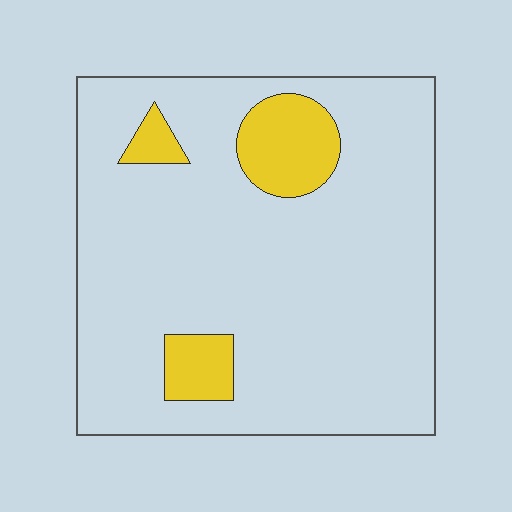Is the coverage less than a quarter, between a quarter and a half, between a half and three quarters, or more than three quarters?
Less than a quarter.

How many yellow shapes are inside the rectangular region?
3.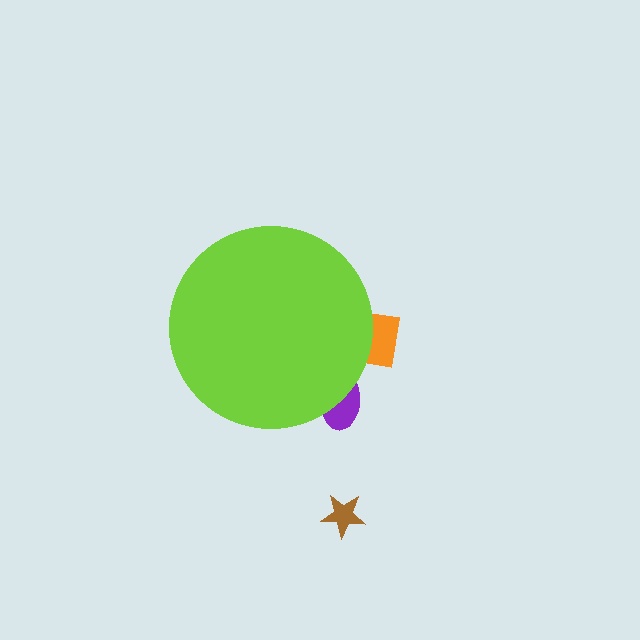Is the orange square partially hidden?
Yes, the orange square is partially hidden behind the lime circle.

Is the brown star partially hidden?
No, the brown star is fully visible.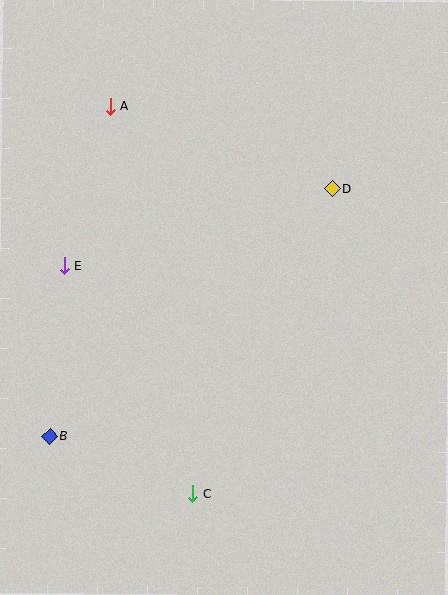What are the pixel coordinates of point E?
Point E is at (65, 266).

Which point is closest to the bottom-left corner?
Point B is closest to the bottom-left corner.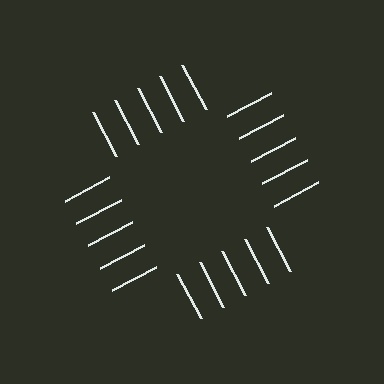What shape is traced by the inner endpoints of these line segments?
An illusory square — the line segments terminate on its edges but no continuous stroke is drawn.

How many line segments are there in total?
20 — 5 along each of the 4 edges.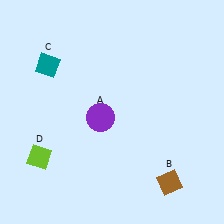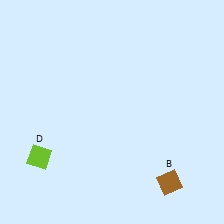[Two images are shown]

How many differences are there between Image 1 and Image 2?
There are 2 differences between the two images.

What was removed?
The teal diamond (C), the purple circle (A) were removed in Image 2.